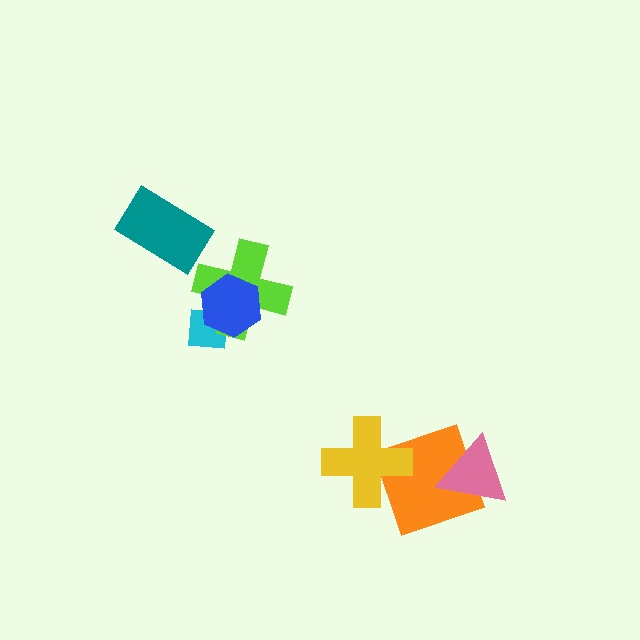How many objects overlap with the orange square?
2 objects overlap with the orange square.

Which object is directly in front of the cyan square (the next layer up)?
The lime cross is directly in front of the cyan square.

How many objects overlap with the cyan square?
2 objects overlap with the cyan square.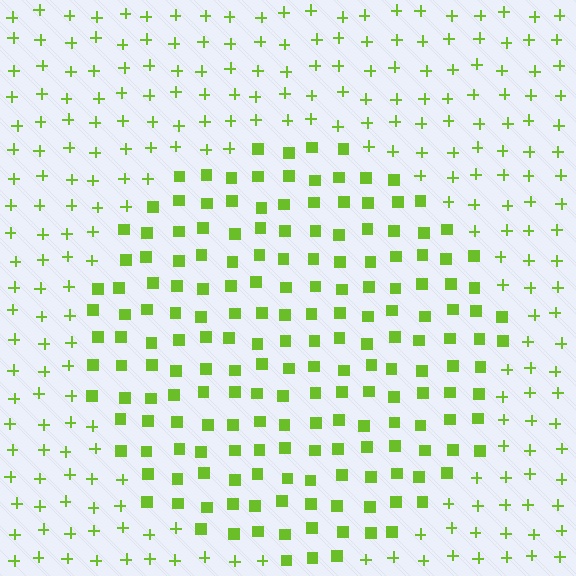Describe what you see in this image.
The image is filled with small lime elements arranged in a uniform grid. A circle-shaped region contains squares, while the surrounding area contains plus signs. The boundary is defined purely by the change in element shape.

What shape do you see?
I see a circle.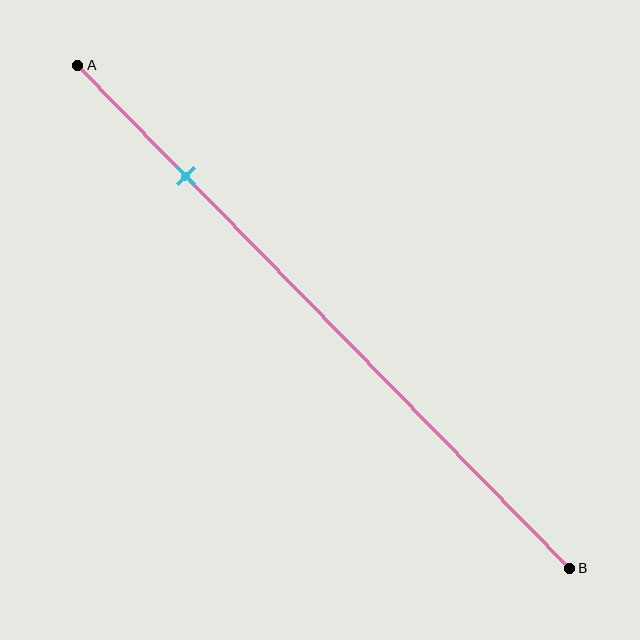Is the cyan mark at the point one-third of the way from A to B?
No, the mark is at about 20% from A, not at the 33% one-third point.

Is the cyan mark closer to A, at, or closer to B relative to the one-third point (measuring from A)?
The cyan mark is closer to point A than the one-third point of segment AB.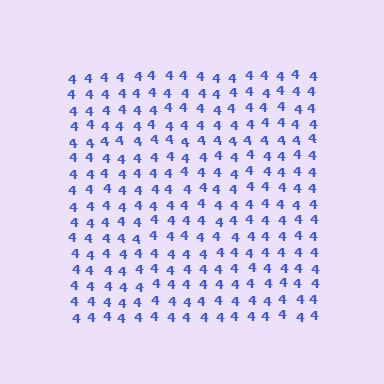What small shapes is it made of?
It is made of small digit 4's.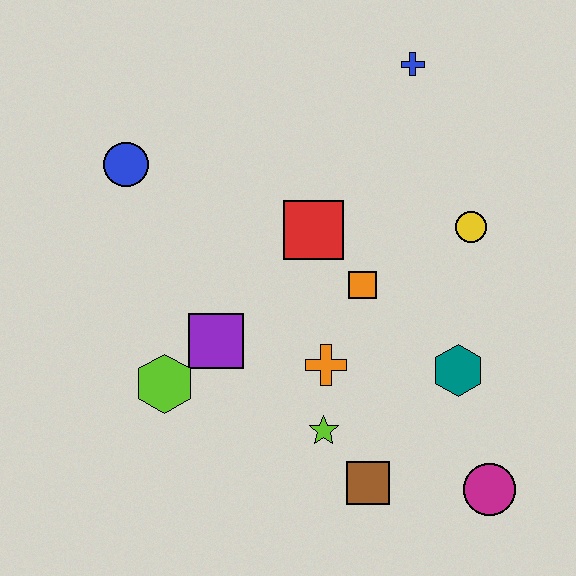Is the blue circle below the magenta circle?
No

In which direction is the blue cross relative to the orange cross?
The blue cross is above the orange cross.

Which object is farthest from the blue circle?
The magenta circle is farthest from the blue circle.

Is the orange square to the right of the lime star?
Yes